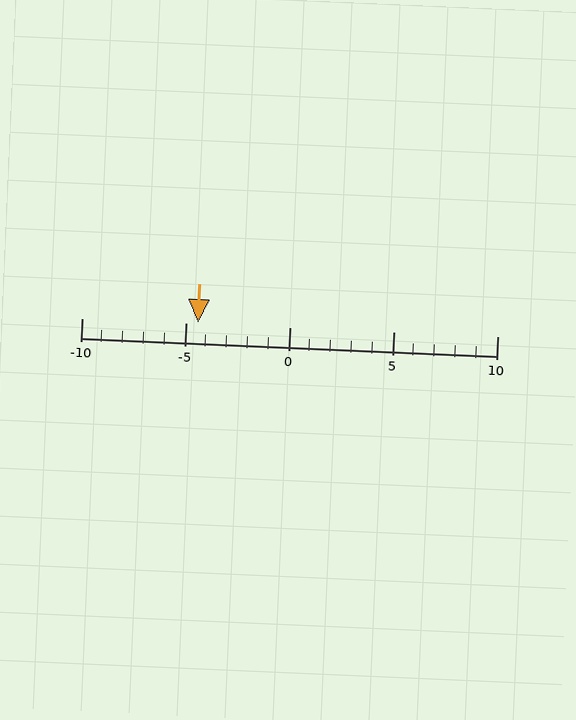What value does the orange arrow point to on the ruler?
The orange arrow points to approximately -4.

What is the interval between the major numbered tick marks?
The major tick marks are spaced 5 units apart.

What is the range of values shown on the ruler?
The ruler shows values from -10 to 10.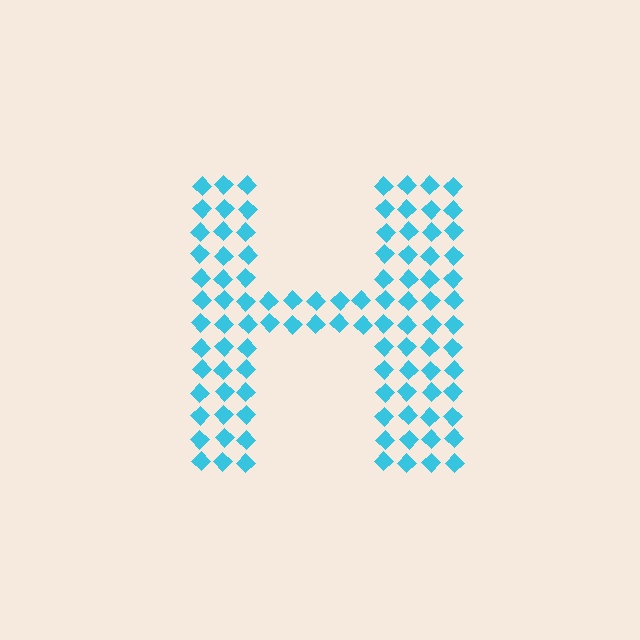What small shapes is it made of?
It is made of small diamonds.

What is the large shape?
The large shape is the letter H.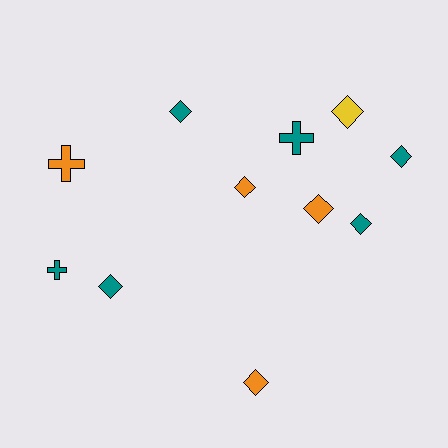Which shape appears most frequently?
Diamond, with 8 objects.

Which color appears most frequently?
Teal, with 6 objects.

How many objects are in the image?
There are 11 objects.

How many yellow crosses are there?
There are no yellow crosses.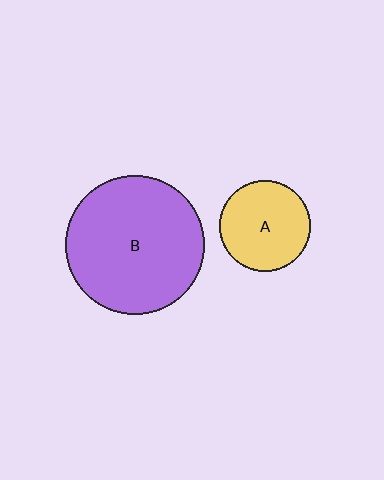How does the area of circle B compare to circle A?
Approximately 2.3 times.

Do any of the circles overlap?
No, none of the circles overlap.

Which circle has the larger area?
Circle B (purple).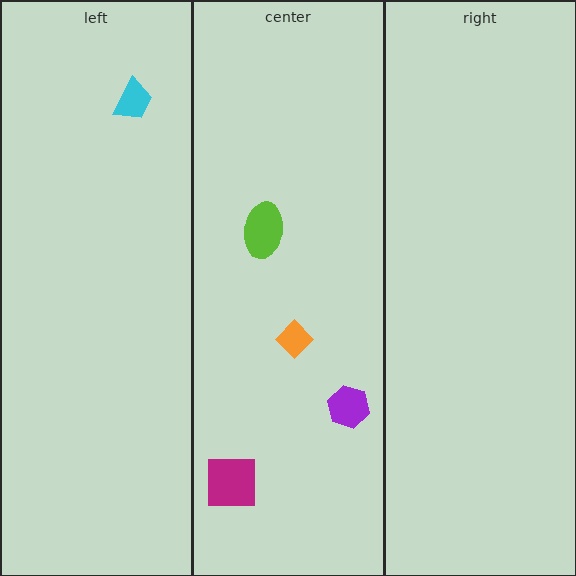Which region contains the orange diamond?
The center region.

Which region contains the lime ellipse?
The center region.